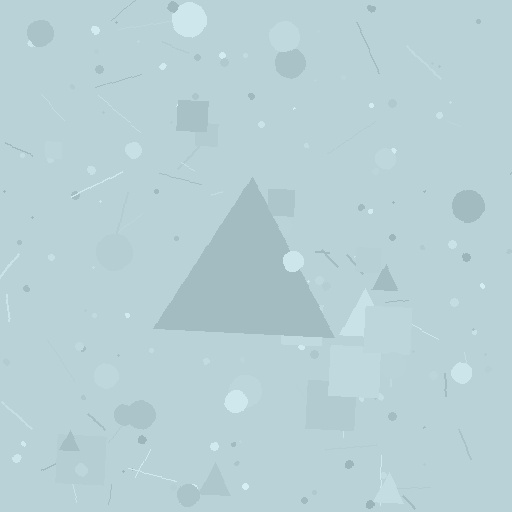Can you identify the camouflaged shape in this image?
The camouflaged shape is a triangle.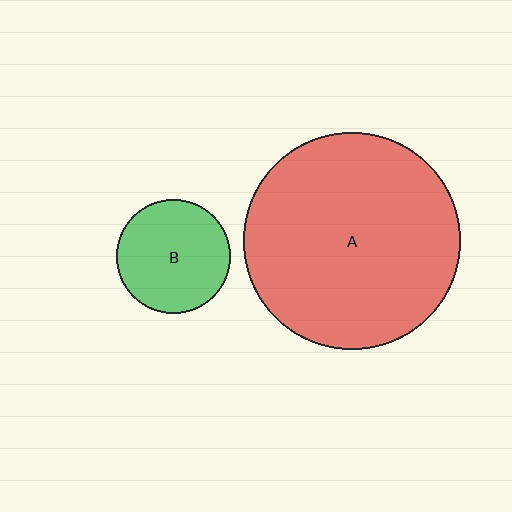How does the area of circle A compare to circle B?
Approximately 3.6 times.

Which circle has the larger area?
Circle A (red).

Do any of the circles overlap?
No, none of the circles overlap.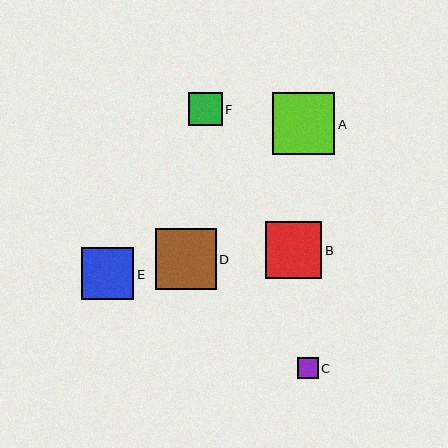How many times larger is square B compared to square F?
Square B is approximately 1.7 times the size of square F.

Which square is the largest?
Square A is the largest with a size of approximately 62 pixels.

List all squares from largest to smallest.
From largest to smallest: A, D, B, E, F, C.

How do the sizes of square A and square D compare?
Square A and square D are approximately the same size.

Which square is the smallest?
Square C is the smallest with a size of approximately 21 pixels.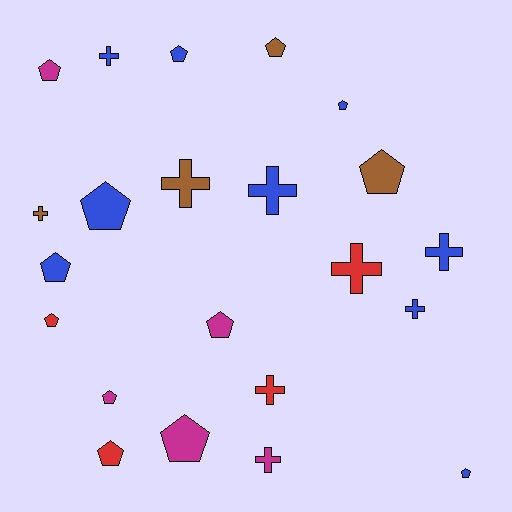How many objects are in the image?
There are 22 objects.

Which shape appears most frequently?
Pentagon, with 13 objects.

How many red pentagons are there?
There are 2 red pentagons.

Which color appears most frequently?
Blue, with 9 objects.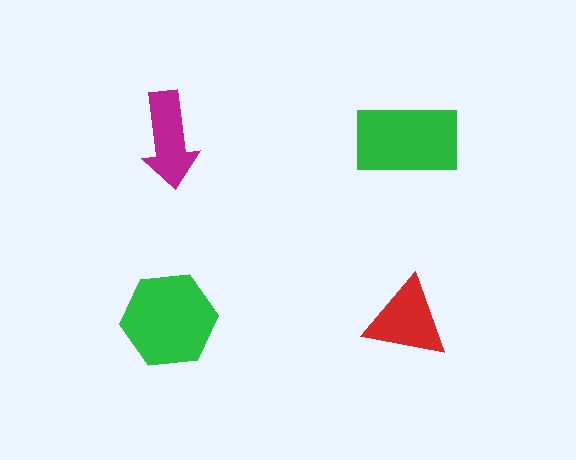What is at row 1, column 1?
A magenta arrow.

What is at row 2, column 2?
A red triangle.